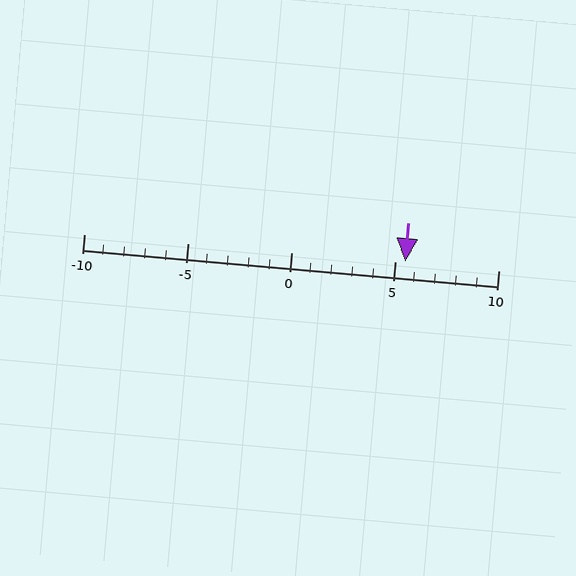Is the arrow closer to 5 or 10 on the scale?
The arrow is closer to 5.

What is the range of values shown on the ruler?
The ruler shows values from -10 to 10.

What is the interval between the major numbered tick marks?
The major tick marks are spaced 5 units apart.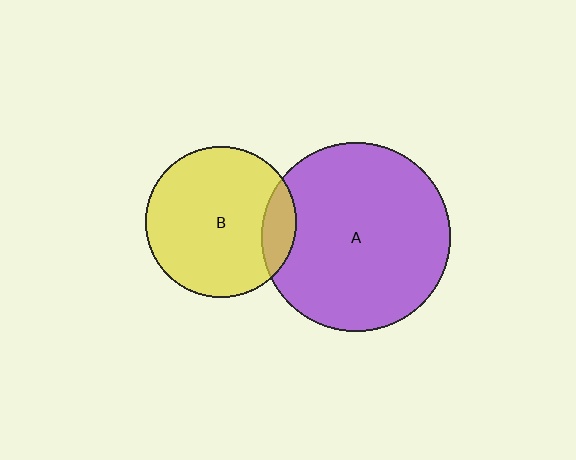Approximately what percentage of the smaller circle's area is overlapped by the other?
Approximately 15%.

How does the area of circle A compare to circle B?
Approximately 1.6 times.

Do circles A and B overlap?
Yes.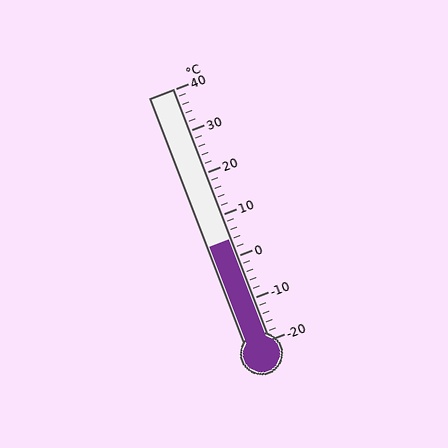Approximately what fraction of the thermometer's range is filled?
The thermometer is filled to approximately 40% of its range.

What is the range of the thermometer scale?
The thermometer scale ranges from -20°C to 40°C.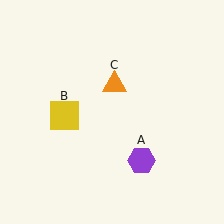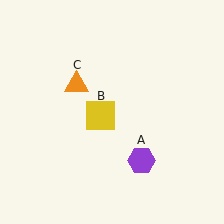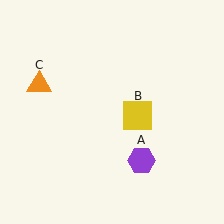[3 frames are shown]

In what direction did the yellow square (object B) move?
The yellow square (object B) moved right.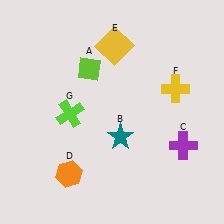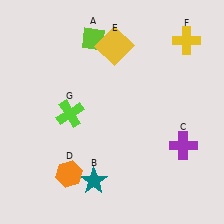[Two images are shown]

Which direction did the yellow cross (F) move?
The yellow cross (F) moved up.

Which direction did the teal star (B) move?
The teal star (B) moved down.